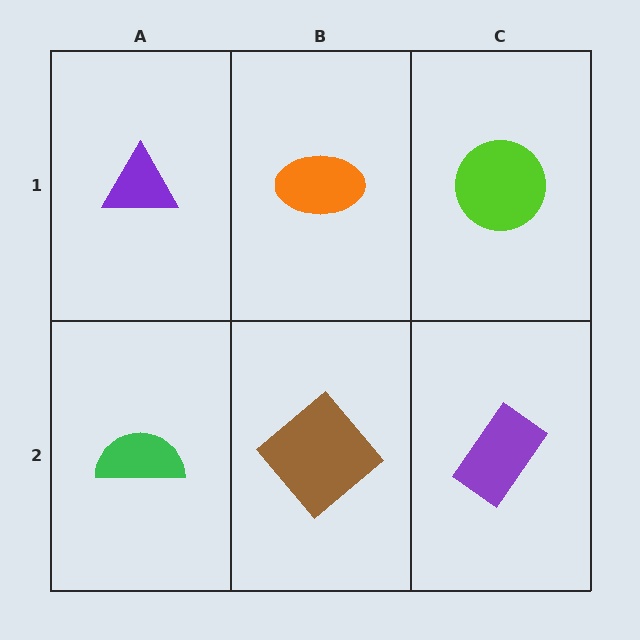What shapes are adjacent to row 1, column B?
A brown diamond (row 2, column B), a purple triangle (row 1, column A), a lime circle (row 1, column C).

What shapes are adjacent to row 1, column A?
A green semicircle (row 2, column A), an orange ellipse (row 1, column B).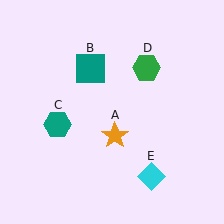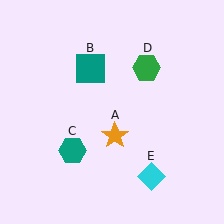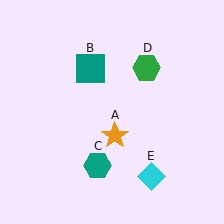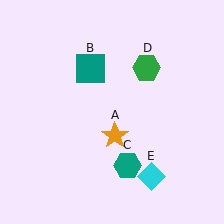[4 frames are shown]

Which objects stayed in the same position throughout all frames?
Orange star (object A) and teal square (object B) and green hexagon (object D) and cyan diamond (object E) remained stationary.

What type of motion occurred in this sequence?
The teal hexagon (object C) rotated counterclockwise around the center of the scene.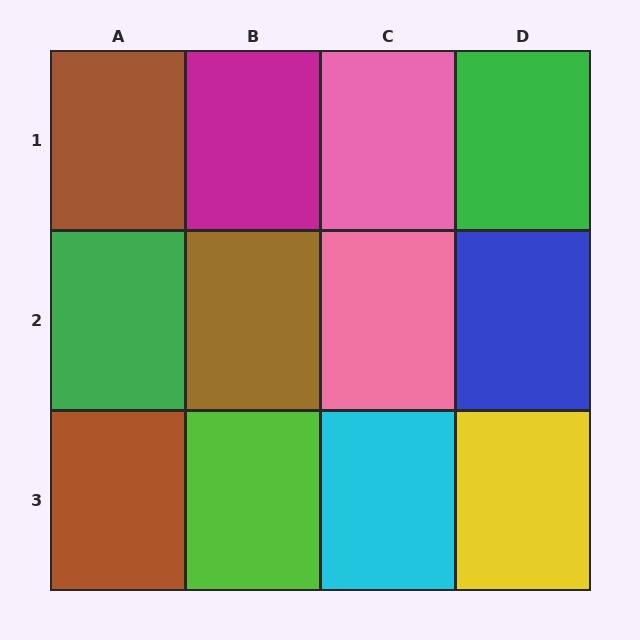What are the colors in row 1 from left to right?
Brown, magenta, pink, green.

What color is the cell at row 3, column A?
Brown.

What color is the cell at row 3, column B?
Lime.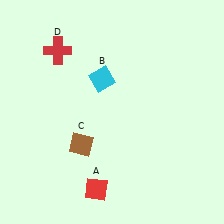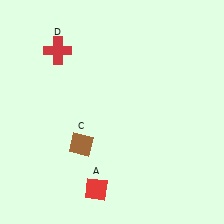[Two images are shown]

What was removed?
The cyan diamond (B) was removed in Image 2.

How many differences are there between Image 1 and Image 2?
There is 1 difference between the two images.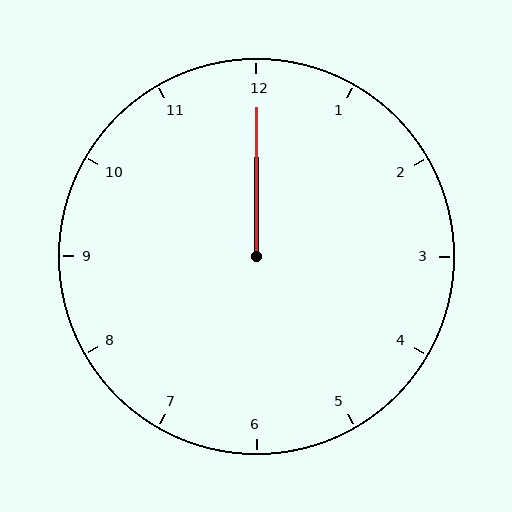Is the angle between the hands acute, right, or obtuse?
It is acute.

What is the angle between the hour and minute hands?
Approximately 0 degrees.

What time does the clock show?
12:00.